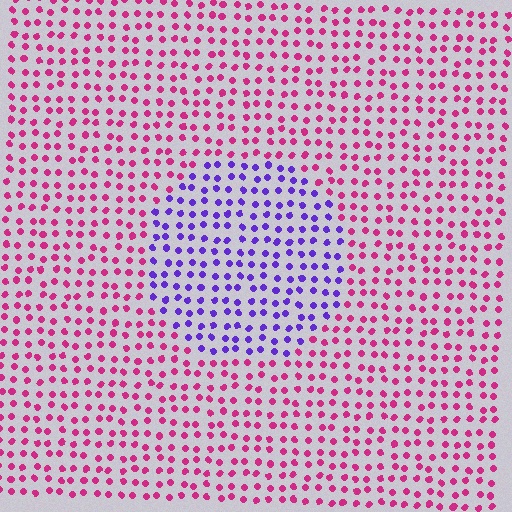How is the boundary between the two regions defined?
The boundary is defined purely by a slight shift in hue (about 66 degrees). Spacing, size, and orientation are identical on both sides.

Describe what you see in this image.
The image is filled with small magenta elements in a uniform arrangement. A circle-shaped region is visible where the elements are tinted to a slightly different hue, forming a subtle color boundary.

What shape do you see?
I see a circle.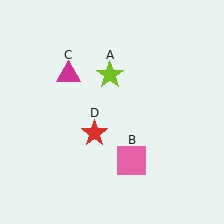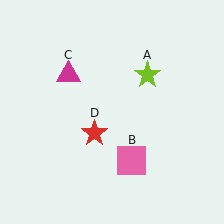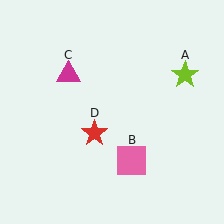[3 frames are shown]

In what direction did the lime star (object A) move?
The lime star (object A) moved right.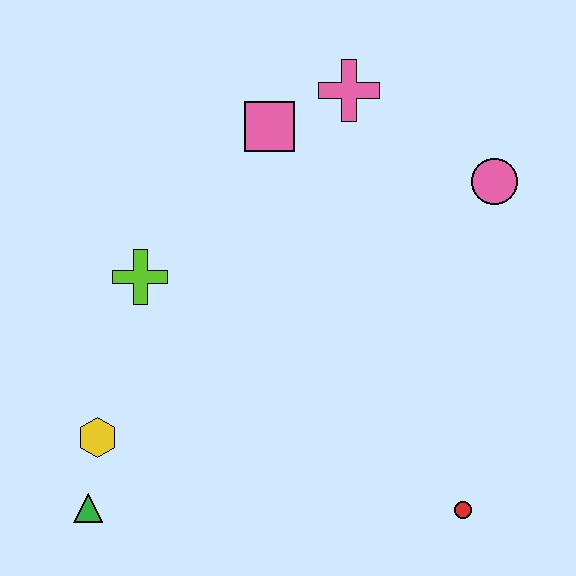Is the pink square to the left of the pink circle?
Yes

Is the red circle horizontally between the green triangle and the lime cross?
No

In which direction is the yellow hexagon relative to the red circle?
The yellow hexagon is to the left of the red circle.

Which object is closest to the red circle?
The pink circle is closest to the red circle.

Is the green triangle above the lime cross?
No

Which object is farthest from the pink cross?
The green triangle is farthest from the pink cross.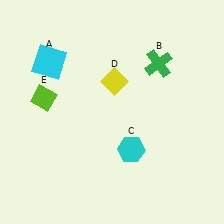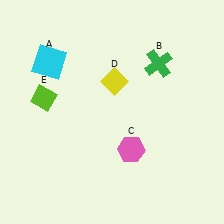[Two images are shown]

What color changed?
The hexagon (C) changed from cyan in Image 1 to pink in Image 2.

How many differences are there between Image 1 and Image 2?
There is 1 difference between the two images.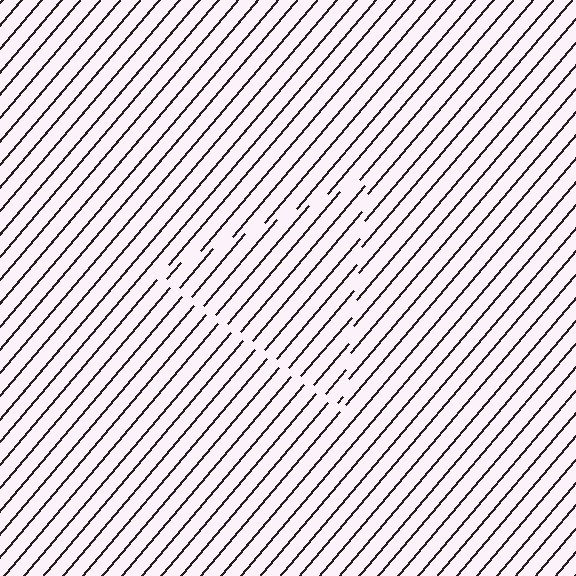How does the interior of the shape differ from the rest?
The interior of the shape contains the same grating, shifted by half a period — the contour is defined by the phase discontinuity where line-ends from the inner and outer gratings abut.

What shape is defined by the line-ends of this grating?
An illusory triangle. The interior of the shape contains the same grating, shifted by half a period — the contour is defined by the phase discontinuity where line-ends from the inner and outer gratings abut.